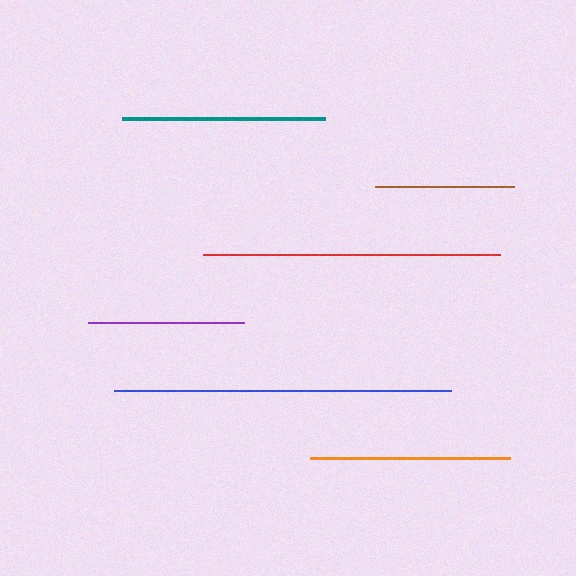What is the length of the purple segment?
The purple segment is approximately 156 pixels long.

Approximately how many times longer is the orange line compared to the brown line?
The orange line is approximately 1.4 times the length of the brown line.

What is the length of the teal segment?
The teal segment is approximately 202 pixels long.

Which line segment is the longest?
The blue line is the longest at approximately 337 pixels.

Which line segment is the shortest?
The brown line is the shortest at approximately 138 pixels.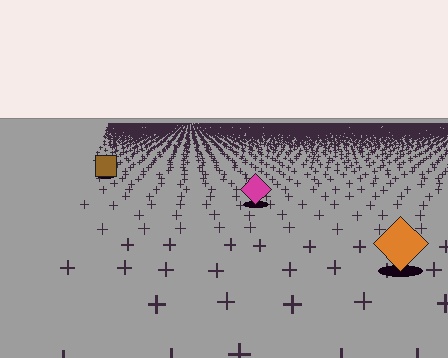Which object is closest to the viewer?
The orange diamond is closest. The texture marks near it are larger and more spread out.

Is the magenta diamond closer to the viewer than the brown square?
Yes. The magenta diamond is closer — you can tell from the texture gradient: the ground texture is coarser near it.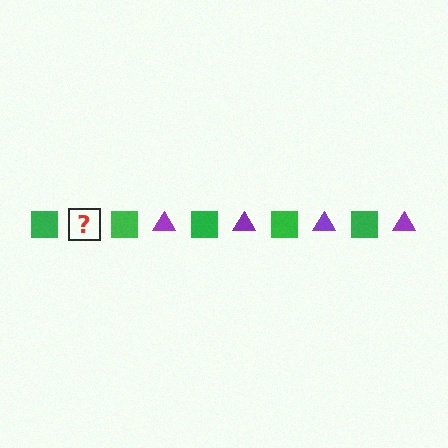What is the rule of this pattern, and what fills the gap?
The rule is that the pattern alternates between green square and purple triangle. The gap should be filled with a purple triangle.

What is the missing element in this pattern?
The missing element is a purple triangle.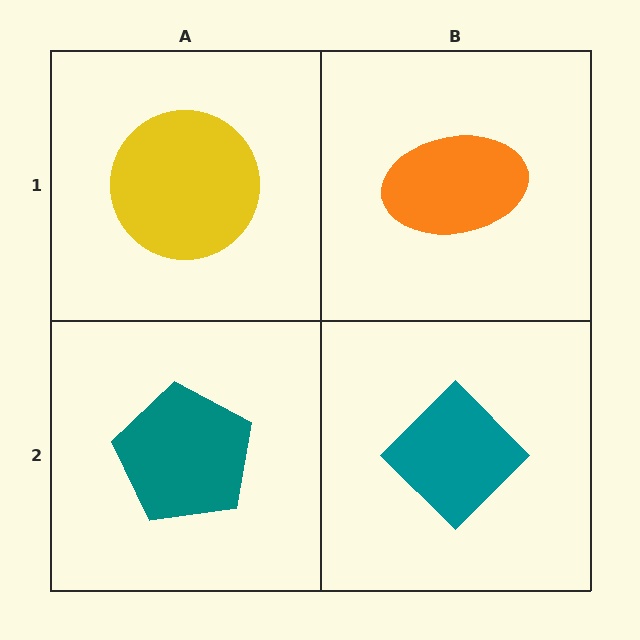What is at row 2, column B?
A teal diamond.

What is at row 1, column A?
A yellow circle.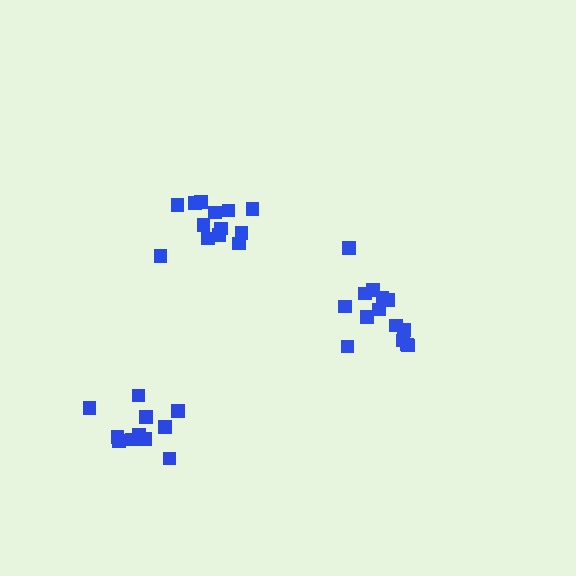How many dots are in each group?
Group 1: 14 dots, Group 2: 13 dots, Group 3: 12 dots (39 total).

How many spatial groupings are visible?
There are 3 spatial groupings.